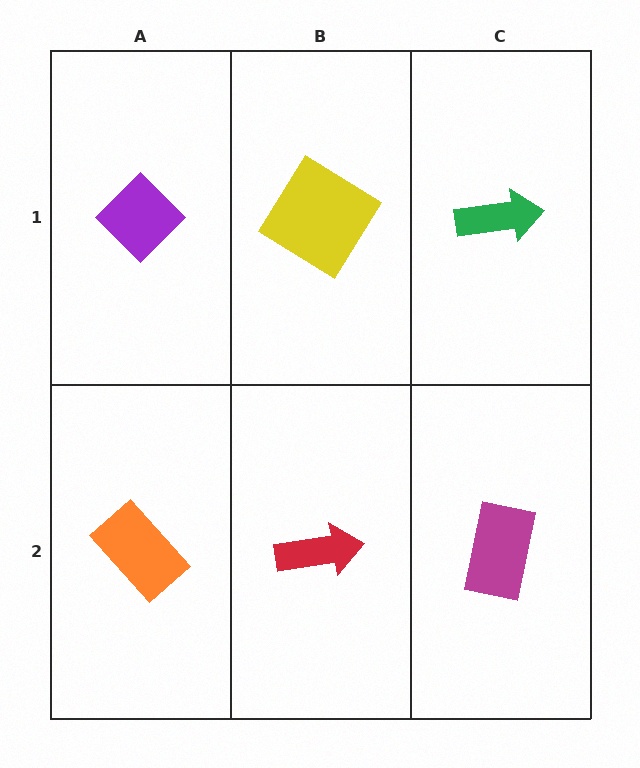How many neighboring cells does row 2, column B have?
3.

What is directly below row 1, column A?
An orange rectangle.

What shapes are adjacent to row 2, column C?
A green arrow (row 1, column C), a red arrow (row 2, column B).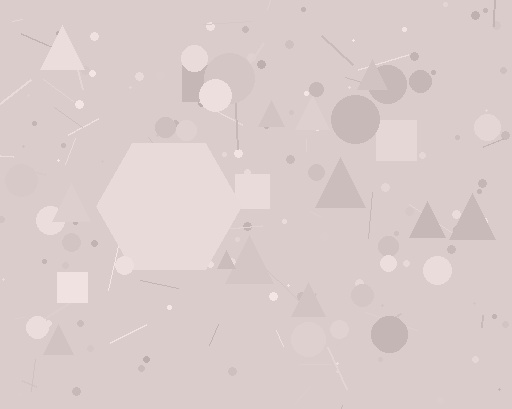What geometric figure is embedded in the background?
A hexagon is embedded in the background.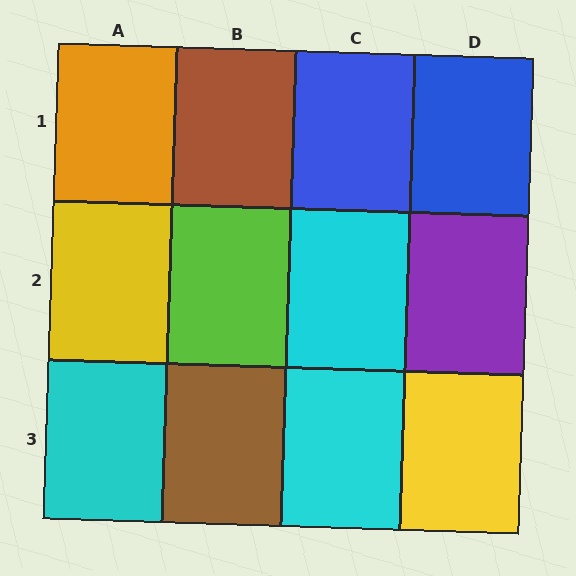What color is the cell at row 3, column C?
Cyan.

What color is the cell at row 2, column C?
Cyan.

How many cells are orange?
1 cell is orange.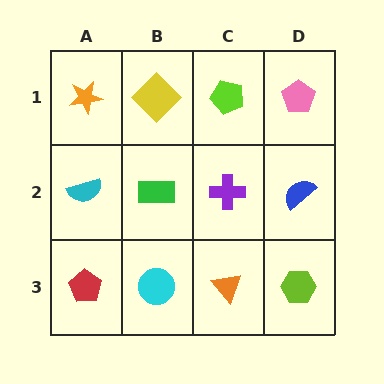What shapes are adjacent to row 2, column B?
A yellow diamond (row 1, column B), a cyan circle (row 3, column B), a cyan semicircle (row 2, column A), a purple cross (row 2, column C).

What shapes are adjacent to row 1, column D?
A blue semicircle (row 2, column D), a lime pentagon (row 1, column C).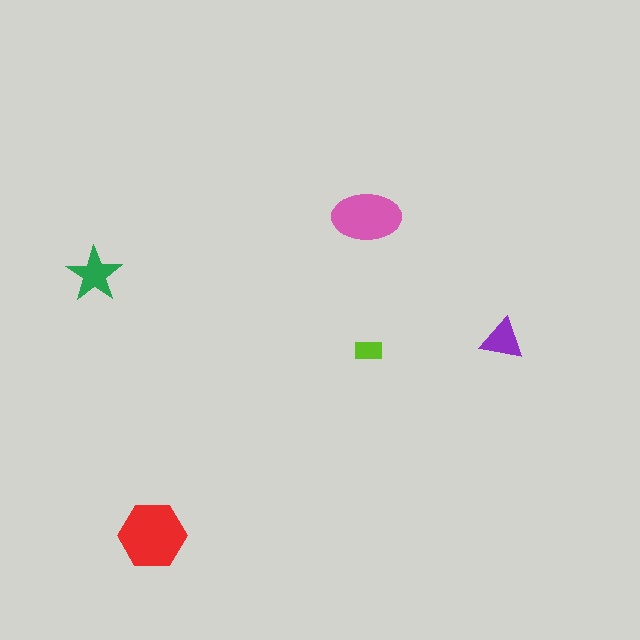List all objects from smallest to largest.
The lime rectangle, the purple triangle, the green star, the pink ellipse, the red hexagon.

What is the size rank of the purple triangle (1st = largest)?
4th.